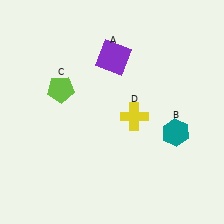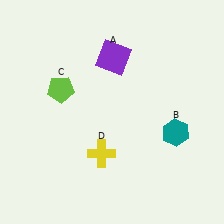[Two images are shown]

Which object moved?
The yellow cross (D) moved down.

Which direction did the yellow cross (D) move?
The yellow cross (D) moved down.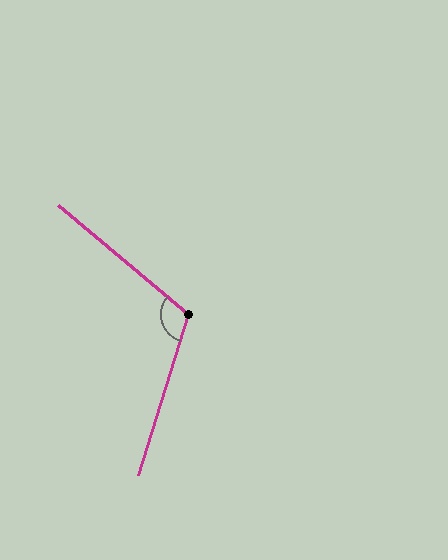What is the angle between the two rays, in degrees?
Approximately 113 degrees.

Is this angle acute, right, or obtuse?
It is obtuse.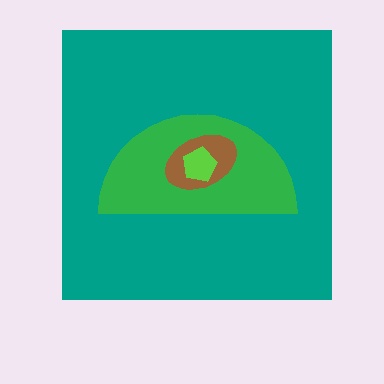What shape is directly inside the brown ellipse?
The lime pentagon.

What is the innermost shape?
The lime pentagon.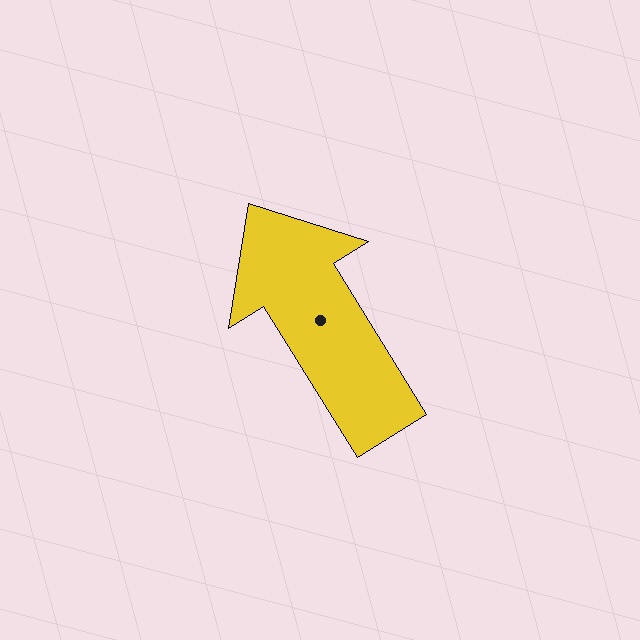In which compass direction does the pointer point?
Northwest.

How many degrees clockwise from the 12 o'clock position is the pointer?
Approximately 328 degrees.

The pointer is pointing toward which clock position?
Roughly 11 o'clock.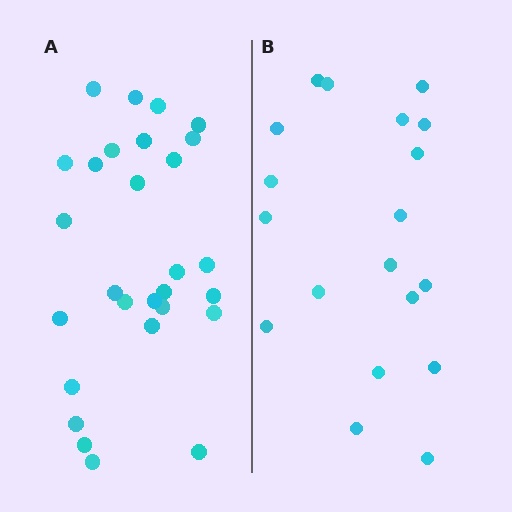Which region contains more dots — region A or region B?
Region A (the left region) has more dots.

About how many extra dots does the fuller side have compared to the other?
Region A has roughly 8 or so more dots than region B.